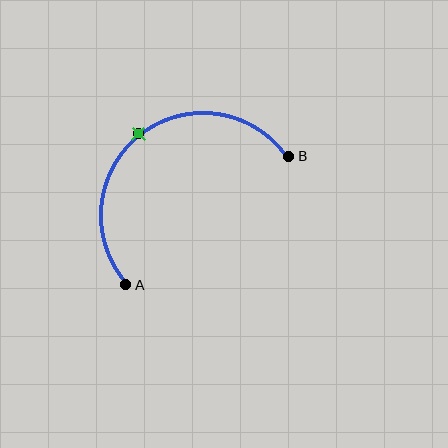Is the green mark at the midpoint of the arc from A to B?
Yes. The green mark lies on the arc at equal arc-length from both A and B — it is the arc midpoint.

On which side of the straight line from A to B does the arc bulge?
The arc bulges above and to the left of the straight line connecting A and B.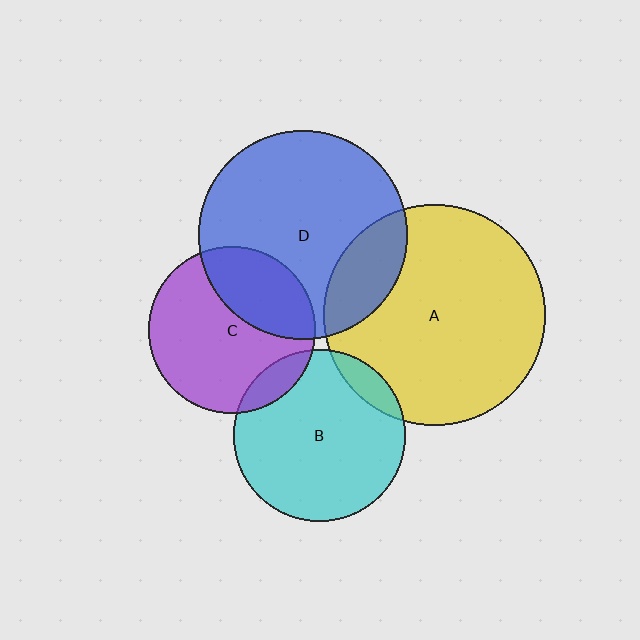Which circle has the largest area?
Circle A (yellow).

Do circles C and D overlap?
Yes.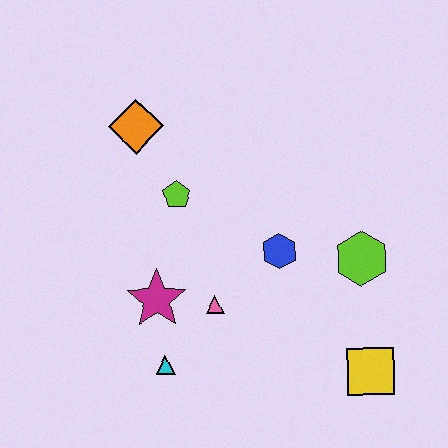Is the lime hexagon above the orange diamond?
No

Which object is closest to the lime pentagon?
The orange diamond is closest to the lime pentagon.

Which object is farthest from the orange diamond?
The yellow square is farthest from the orange diamond.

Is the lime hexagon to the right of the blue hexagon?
Yes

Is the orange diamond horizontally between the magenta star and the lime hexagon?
No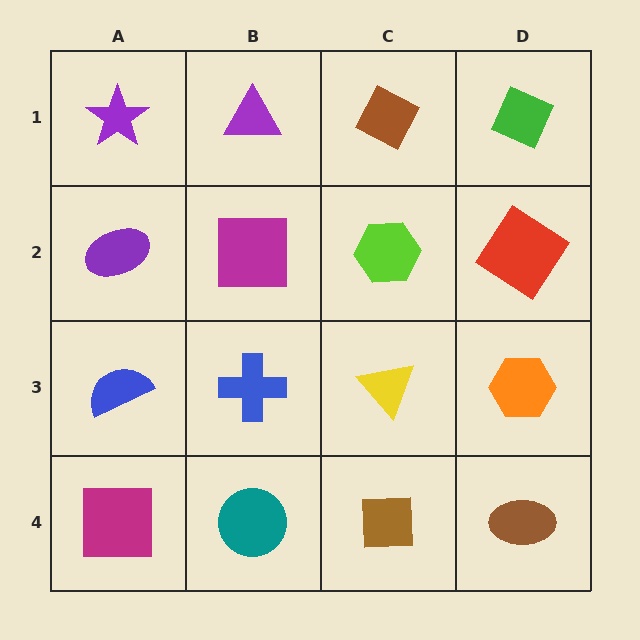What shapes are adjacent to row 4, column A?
A blue semicircle (row 3, column A), a teal circle (row 4, column B).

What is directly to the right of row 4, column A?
A teal circle.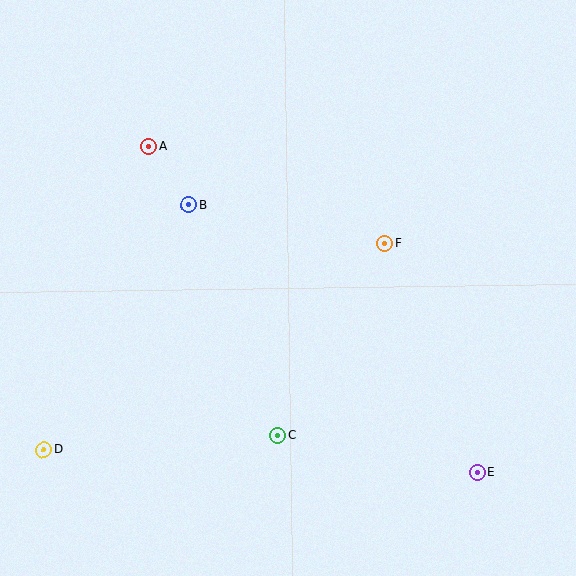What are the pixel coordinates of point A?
Point A is at (148, 146).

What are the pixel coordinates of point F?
Point F is at (385, 244).